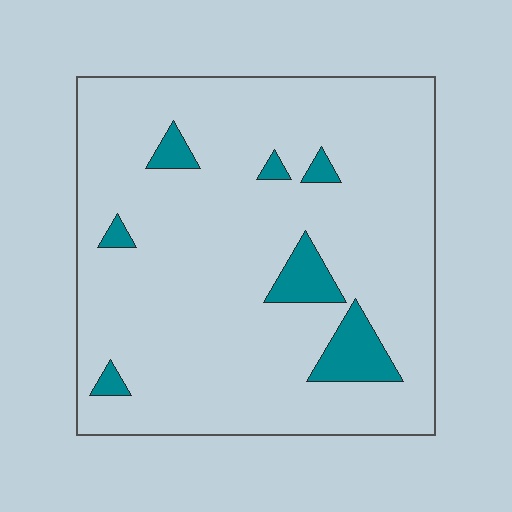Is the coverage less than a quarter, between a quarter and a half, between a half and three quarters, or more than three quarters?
Less than a quarter.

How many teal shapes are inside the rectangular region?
7.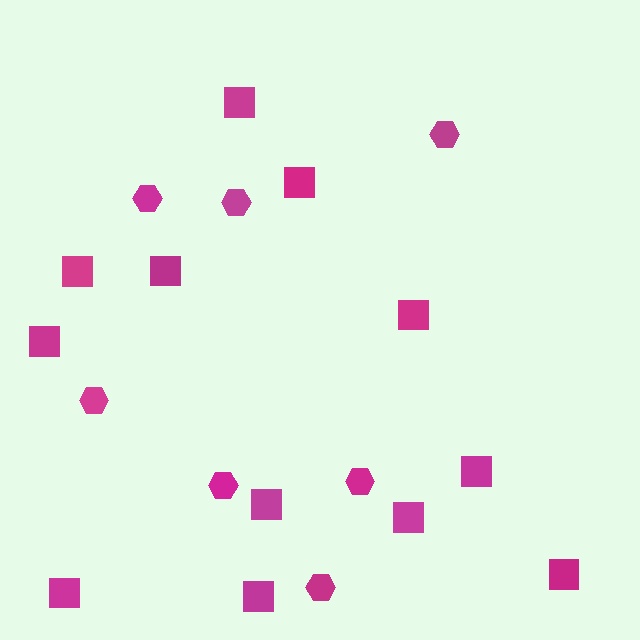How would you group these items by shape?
There are 2 groups: one group of hexagons (7) and one group of squares (12).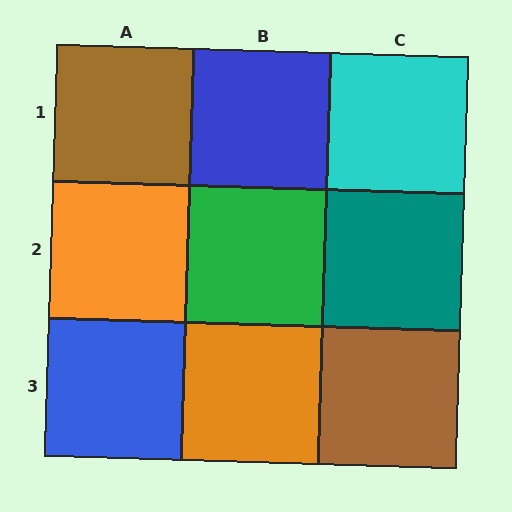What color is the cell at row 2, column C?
Teal.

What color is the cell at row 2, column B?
Green.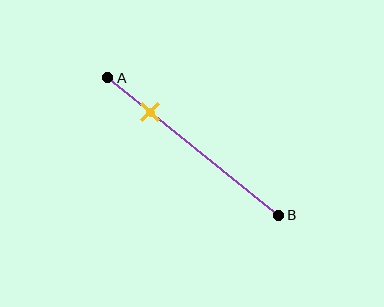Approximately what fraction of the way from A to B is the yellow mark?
The yellow mark is approximately 25% of the way from A to B.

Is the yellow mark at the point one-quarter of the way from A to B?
Yes, the mark is approximately at the one-quarter point.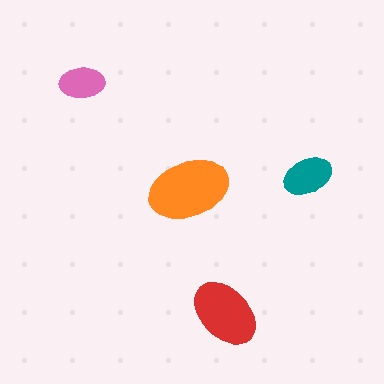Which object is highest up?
The pink ellipse is topmost.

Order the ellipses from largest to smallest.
the orange one, the red one, the teal one, the pink one.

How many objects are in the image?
There are 4 objects in the image.